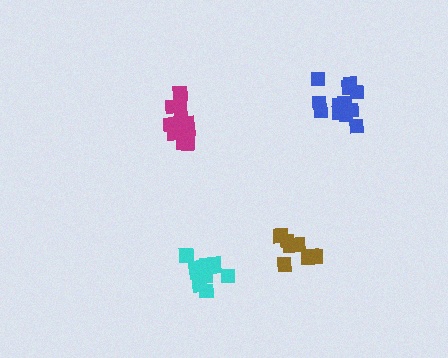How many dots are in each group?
Group 1: 8 dots, Group 2: 13 dots, Group 3: 12 dots, Group 4: 13 dots (46 total).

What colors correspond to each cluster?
The clusters are colored: brown, magenta, cyan, blue.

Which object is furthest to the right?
The blue cluster is rightmost.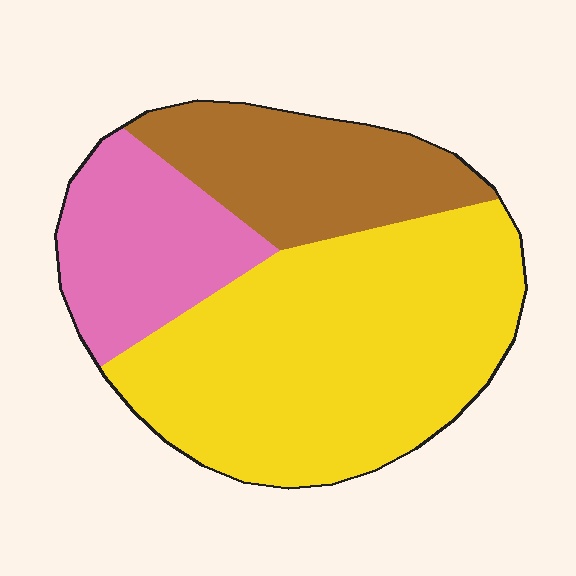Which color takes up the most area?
Yellow, at roughly 55%.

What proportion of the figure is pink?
Pink takes up about one fifth (1/5) of the figure.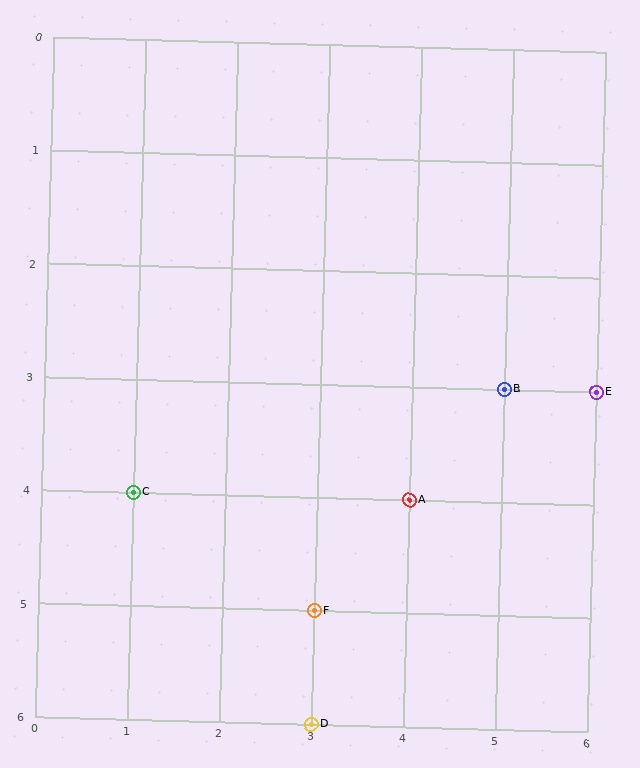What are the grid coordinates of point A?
Point A is at grid coordinates (4, 4).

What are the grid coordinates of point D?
Point D is at grid coordinates (3, 6).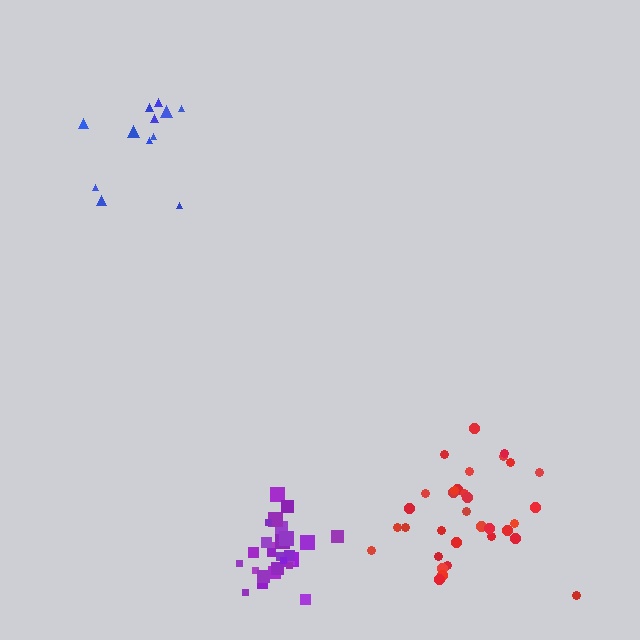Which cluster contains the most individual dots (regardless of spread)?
Red (33).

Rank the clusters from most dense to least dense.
purple, red, blue.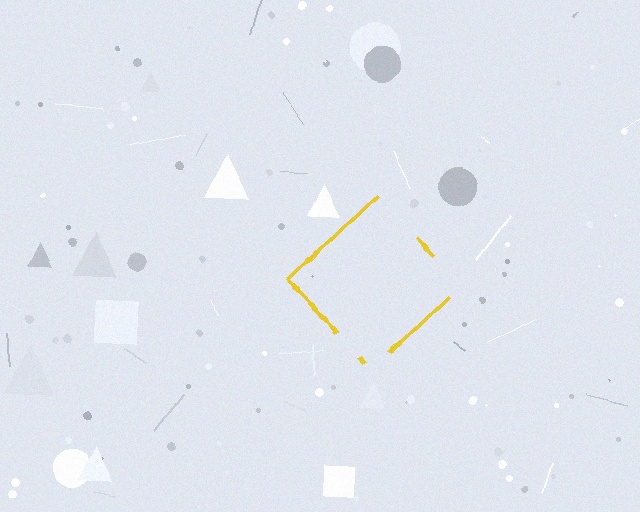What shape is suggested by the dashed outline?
The dashed outline suggests a diamond.